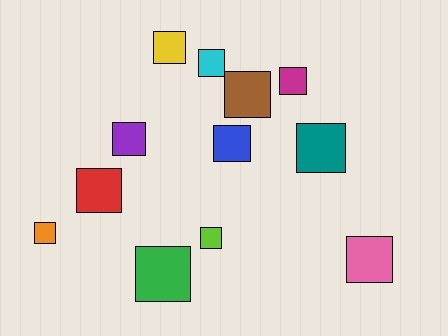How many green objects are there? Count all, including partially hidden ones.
There is 1 green object.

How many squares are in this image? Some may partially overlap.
There are 12 squares.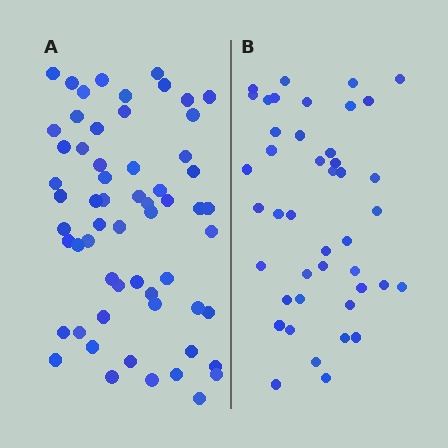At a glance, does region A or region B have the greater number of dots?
Region A (the left region) has more dots.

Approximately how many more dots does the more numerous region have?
Region A has approximately 15 more dots than region B.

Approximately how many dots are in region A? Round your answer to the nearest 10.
About 60 dots.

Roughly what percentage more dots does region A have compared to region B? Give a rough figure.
About 40% more.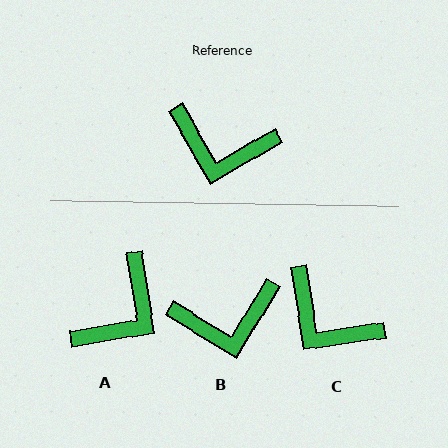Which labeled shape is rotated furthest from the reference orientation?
A, about 69 degrees away.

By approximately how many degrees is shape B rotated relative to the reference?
Approximately 29 degrees counter-clockwise.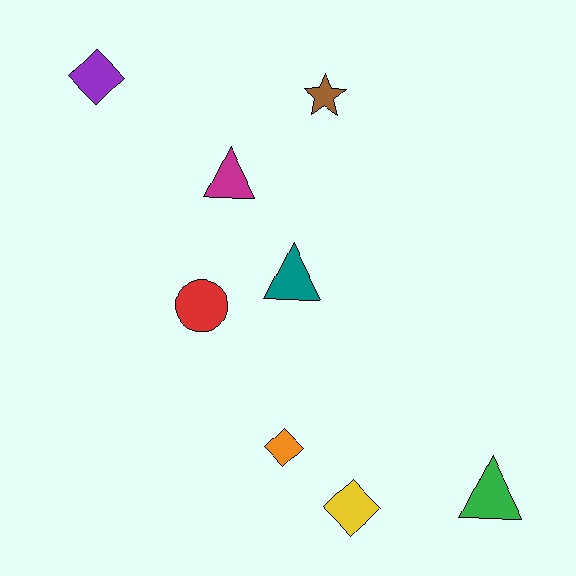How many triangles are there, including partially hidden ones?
There are 3 triangles.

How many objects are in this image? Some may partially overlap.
There are 8 objects.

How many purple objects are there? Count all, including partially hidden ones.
There is 1 purple object.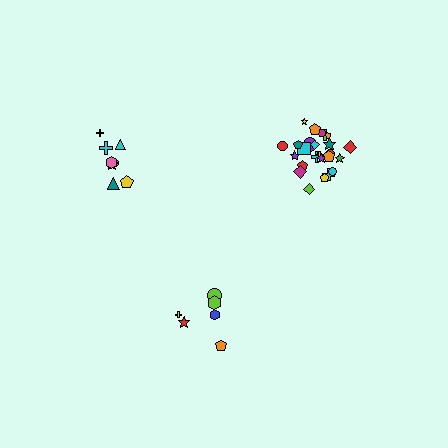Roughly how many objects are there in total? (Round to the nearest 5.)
Roughly 40 objects in total.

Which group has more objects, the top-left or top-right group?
The top-right group.